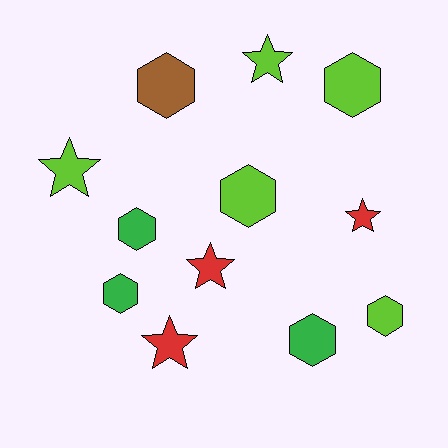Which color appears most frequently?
Lime, with 5 objects.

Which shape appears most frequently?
Hexagon, with 7 objects.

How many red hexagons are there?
There are no red hexagons.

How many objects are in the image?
There are 12 objects.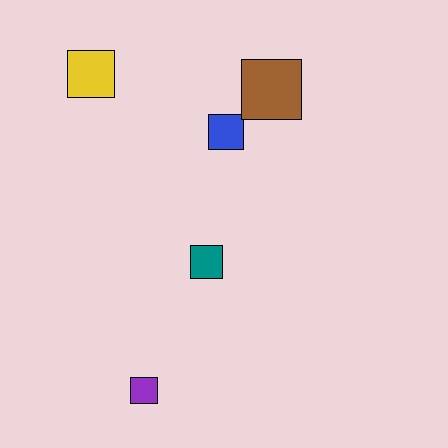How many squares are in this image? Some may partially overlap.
There are 5 squares.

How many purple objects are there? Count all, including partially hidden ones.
There is 1 purple object.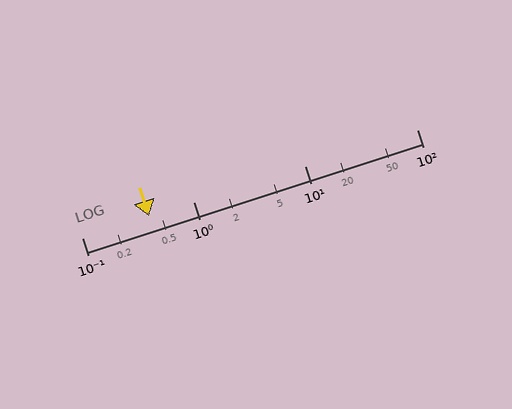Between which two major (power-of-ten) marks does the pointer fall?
The pointer is between 0.1 and 1.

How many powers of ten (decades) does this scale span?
The scale spans 3 decades, from 0.1 to 100.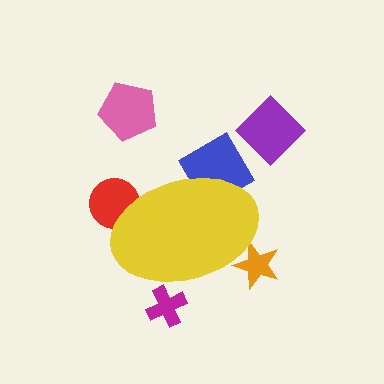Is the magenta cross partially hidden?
Yes, the magenta cross is partially hidden behind the yellow ellipse.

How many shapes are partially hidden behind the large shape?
4 shapes are partially hidden.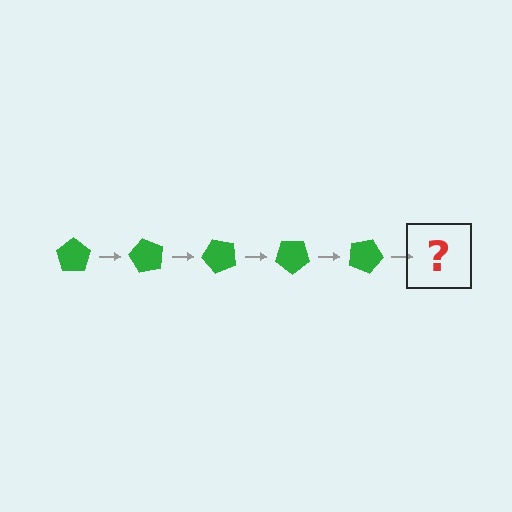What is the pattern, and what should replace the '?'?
The pattern is that the pentagon rotates 60 degrees each step. The '?' should be a green pentagon rotated 300 degrees.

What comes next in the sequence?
The next element should be a green pentagon rotated 300 degrees.